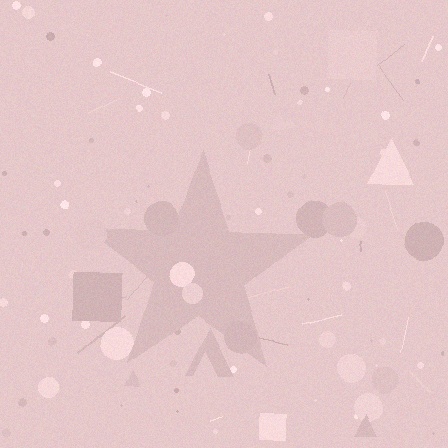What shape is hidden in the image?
A star is hidden in the image.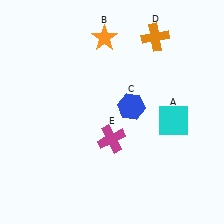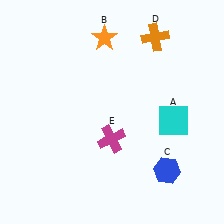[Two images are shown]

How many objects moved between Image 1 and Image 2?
1 object moved between the two images.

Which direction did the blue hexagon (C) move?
The blue hexagon (C) moved down.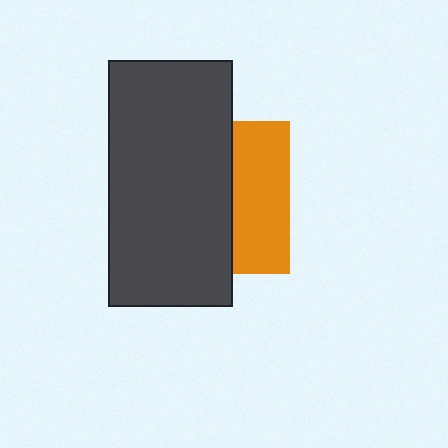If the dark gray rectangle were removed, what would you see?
You would see the complete orange square.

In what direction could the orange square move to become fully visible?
The orange square could move right. That would shift it out from behind the dark gray rectangle entirely.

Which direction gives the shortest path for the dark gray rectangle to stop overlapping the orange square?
Moving left gives the shortest separation.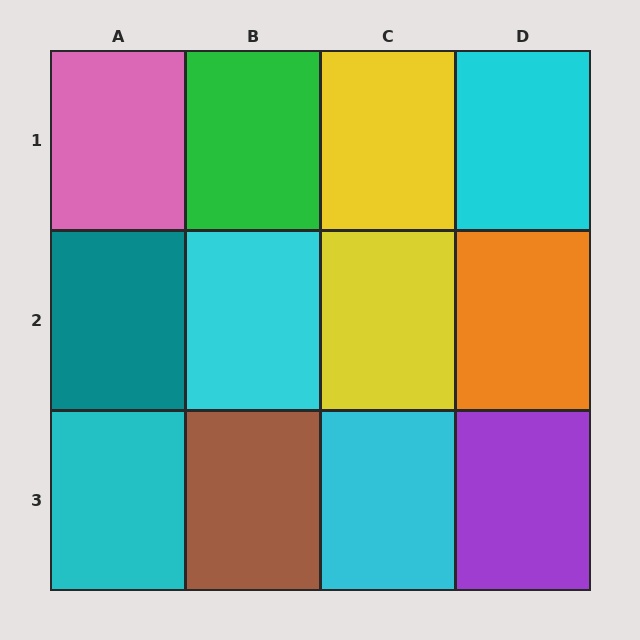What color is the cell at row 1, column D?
Cyan.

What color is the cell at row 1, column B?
Green.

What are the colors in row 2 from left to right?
Teal, cyan, yellow, orange.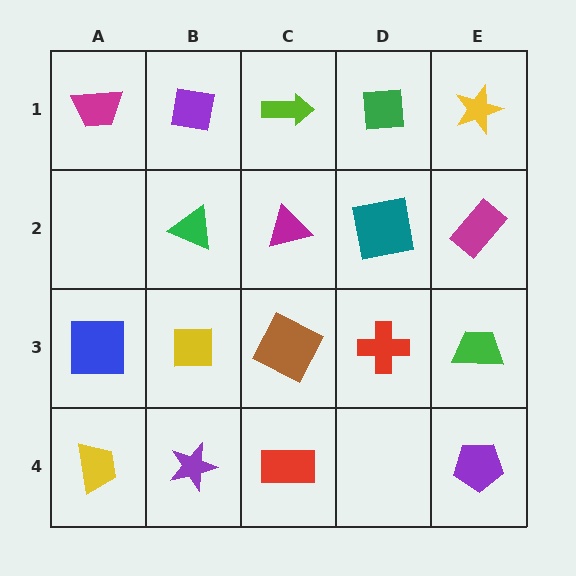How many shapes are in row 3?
5 shapes.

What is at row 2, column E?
A magenta rectangle.